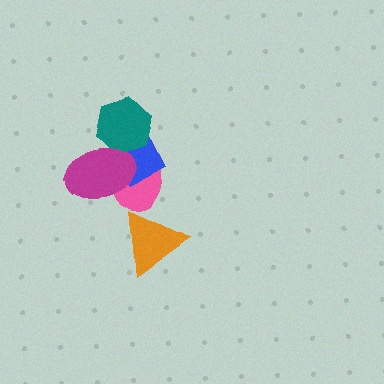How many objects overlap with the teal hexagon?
3 objects overlap with the teal hexagon.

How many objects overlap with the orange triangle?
0 objects overlap with the orange triangle.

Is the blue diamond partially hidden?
Yes, it is partially covered by another shape.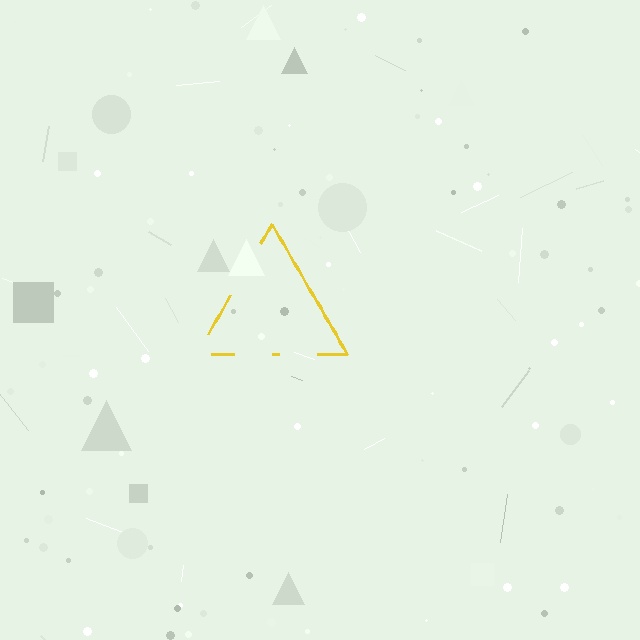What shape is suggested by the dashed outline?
The dashed outline suggests a triangle.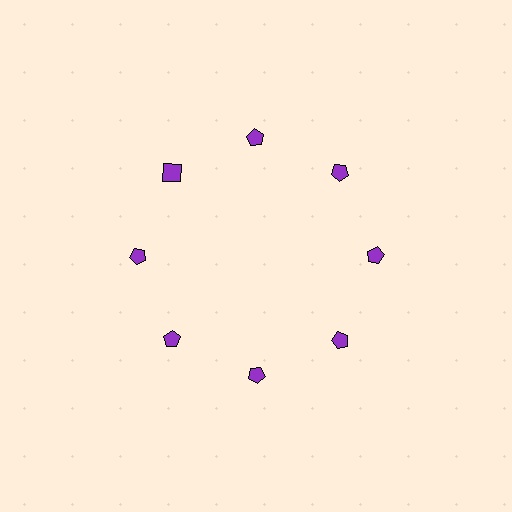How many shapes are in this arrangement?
There are 8 shapes arranged in a ring pattern.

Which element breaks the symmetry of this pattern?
The purple square at roughly the 10 o'clock position breaks the symmetry. All other shapes are purple pentagons.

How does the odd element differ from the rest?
It has a different shape: square instead of pentagon.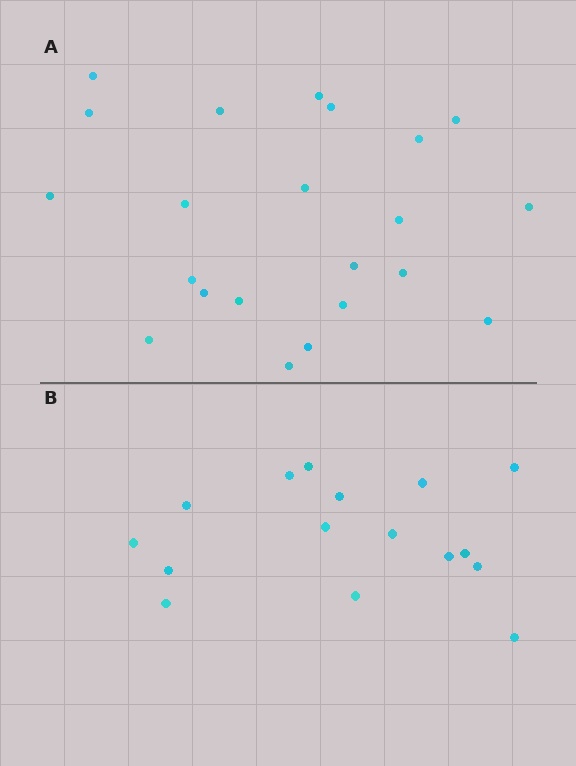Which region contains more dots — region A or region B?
Region A (the top region) has more dots.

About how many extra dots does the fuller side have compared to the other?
Region A has about 6 more dots than region B.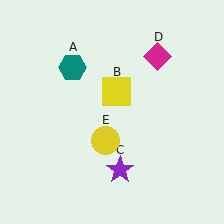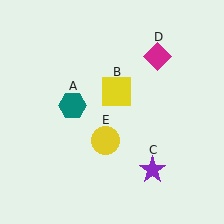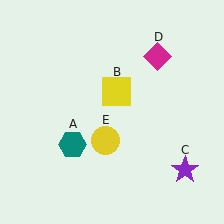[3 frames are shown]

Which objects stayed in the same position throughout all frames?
Yellow square (object B) and magenta diamond (object D) and yellow circle (object E) remained stationary.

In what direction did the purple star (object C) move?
The purple star (object C) moved right.